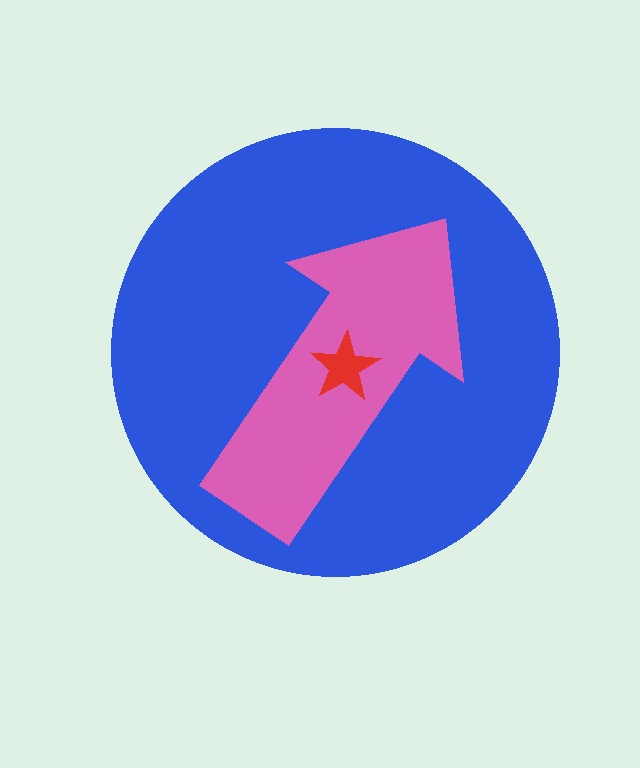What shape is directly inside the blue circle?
The pink arrow.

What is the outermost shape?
The blue circle.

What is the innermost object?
The red star.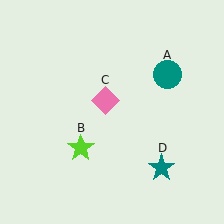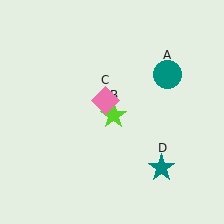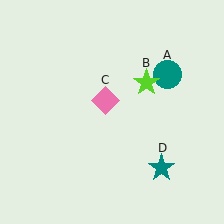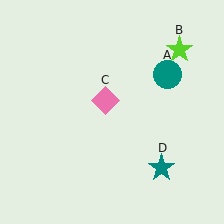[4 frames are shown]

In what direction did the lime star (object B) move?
The lime star (object B) moved up and to the right.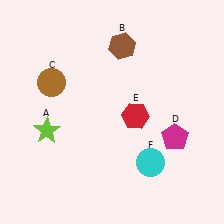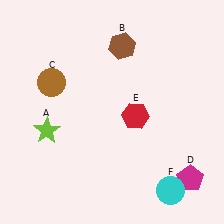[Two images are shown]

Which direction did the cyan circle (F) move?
The cyan circle (F) moved down.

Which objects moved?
The objects that moved are: the magenta pentagon (D), the cyan circle (F).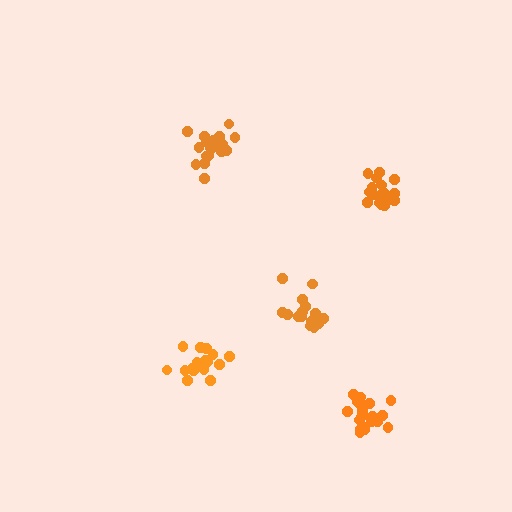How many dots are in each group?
Group 1: 20 dots, Group 2: 19 dots, Group 3: 18 dots, Group 4: 21 dots, Group 5: 15 dots (93 total).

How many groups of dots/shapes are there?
There are 5 groups.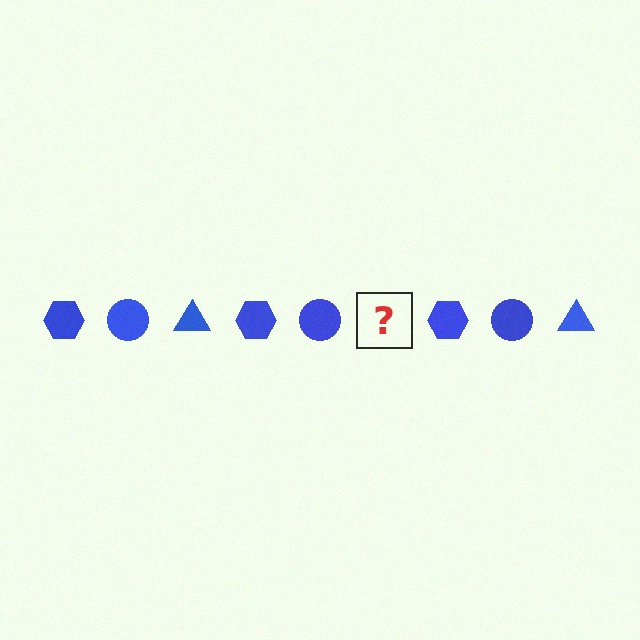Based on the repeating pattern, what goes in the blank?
The blank should be a blue triangle.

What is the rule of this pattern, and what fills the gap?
The rule is that the pattern cycles through hexagon, circle, triangle shapes in blue. The gap should be filled with a blue triangle.